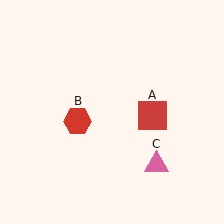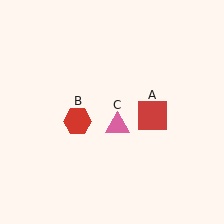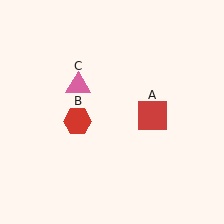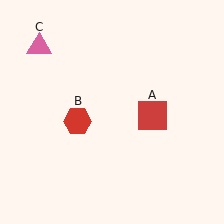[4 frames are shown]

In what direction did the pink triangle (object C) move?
The pink triangle (object C) moved up and to the left.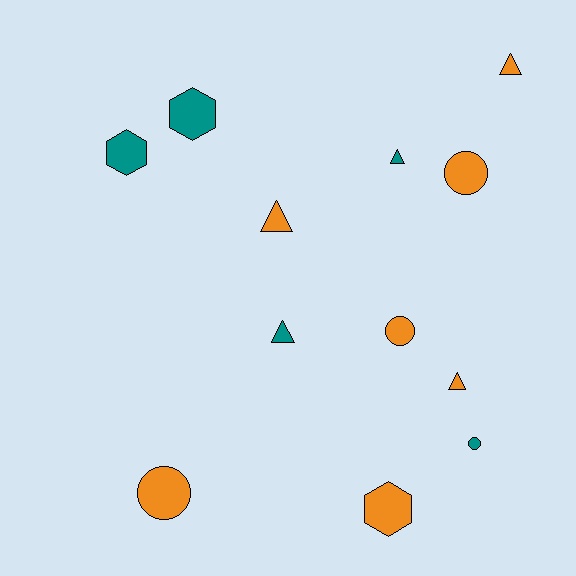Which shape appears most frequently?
Triangle, with 5 objects.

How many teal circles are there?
There is 1 teal circle.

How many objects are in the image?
There are 12 objects.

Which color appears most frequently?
Orange, with 7 objects.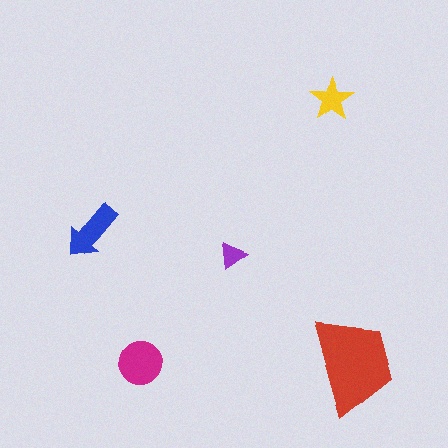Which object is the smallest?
The purple triangle.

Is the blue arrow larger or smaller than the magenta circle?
Smaller.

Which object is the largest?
The red trapezoid.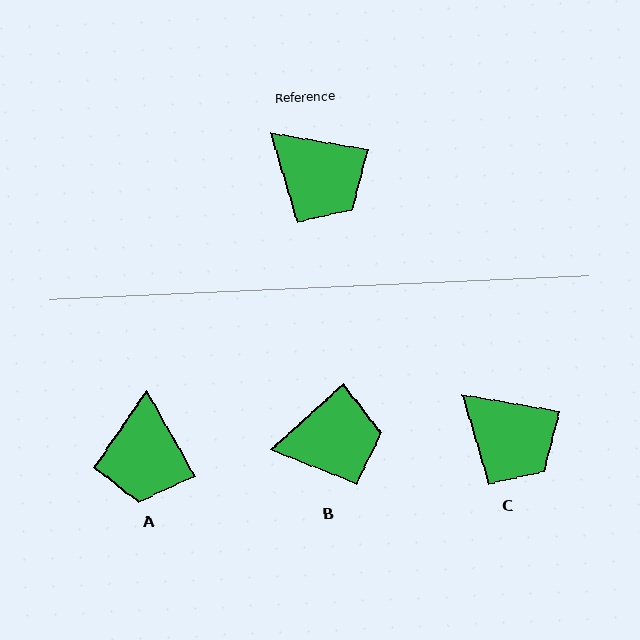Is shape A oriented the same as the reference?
No, it is off by about 51 degrees.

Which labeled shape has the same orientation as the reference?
C.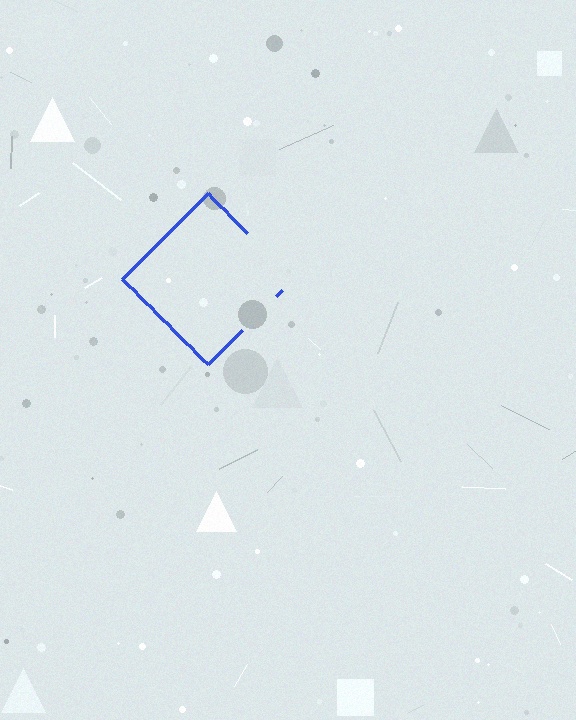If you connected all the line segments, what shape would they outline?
They would outline a diamond.